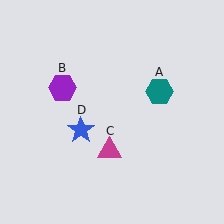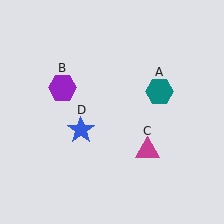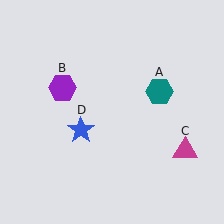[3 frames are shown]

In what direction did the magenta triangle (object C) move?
The magenta triangle (object C) moved right.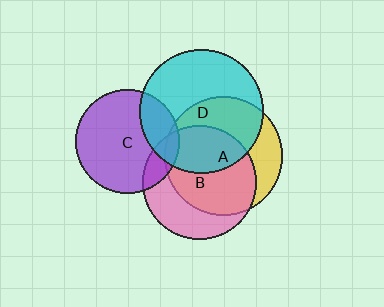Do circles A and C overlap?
Yes.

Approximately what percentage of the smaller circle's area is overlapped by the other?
Approximately 5%.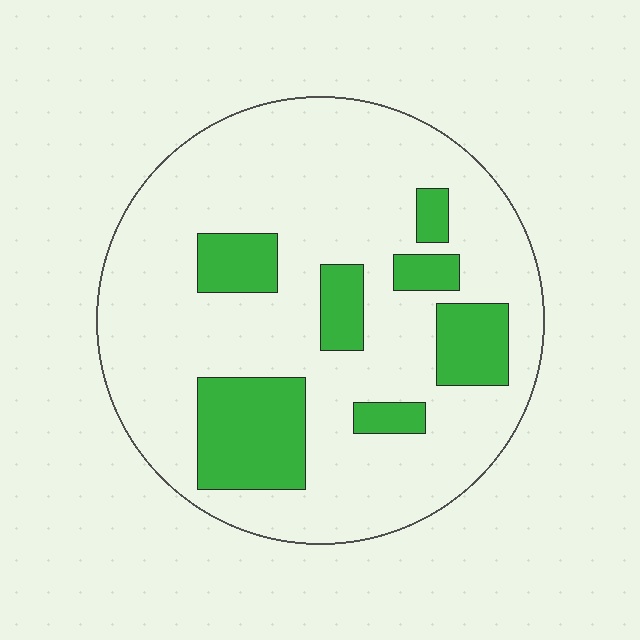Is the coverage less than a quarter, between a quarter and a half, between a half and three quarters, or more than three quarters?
Less than a quarter.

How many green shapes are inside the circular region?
7.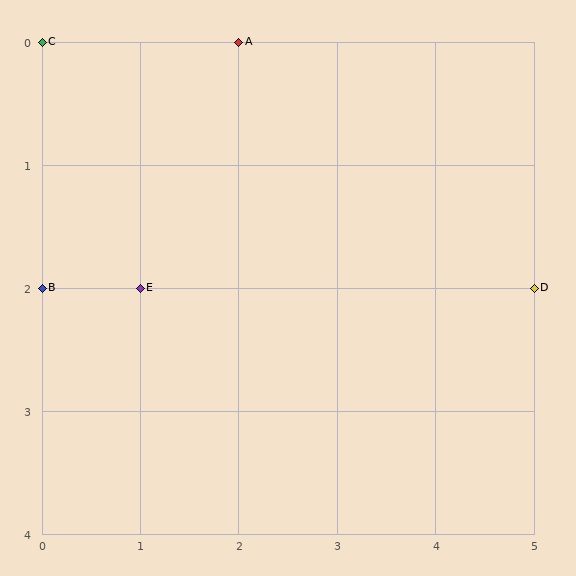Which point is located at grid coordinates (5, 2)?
Point D is at (5, 2).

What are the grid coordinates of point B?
Point B is at grid coordinates (0, 2).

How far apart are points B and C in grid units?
Points B and C are 2 rows apart.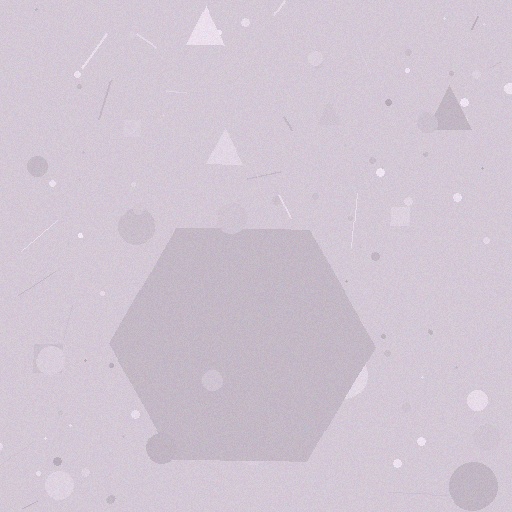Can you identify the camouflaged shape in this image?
The camouflaged shape is a hexagon.